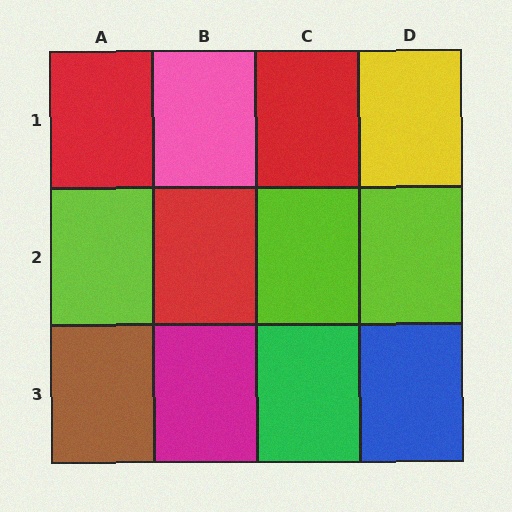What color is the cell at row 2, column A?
Lime.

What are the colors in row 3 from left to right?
Brown, magenta, green, blue.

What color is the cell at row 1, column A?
Red.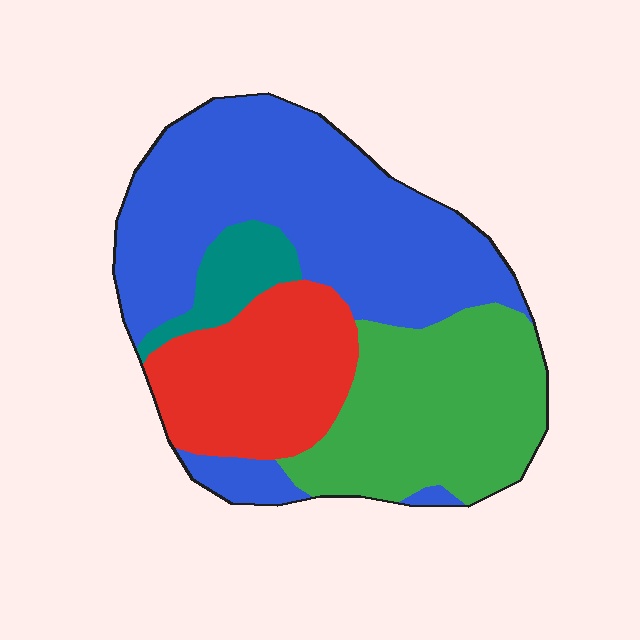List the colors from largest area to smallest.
From largest to smallest: blue, green, red, teal.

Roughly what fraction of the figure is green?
Green covers around 25% of the figure.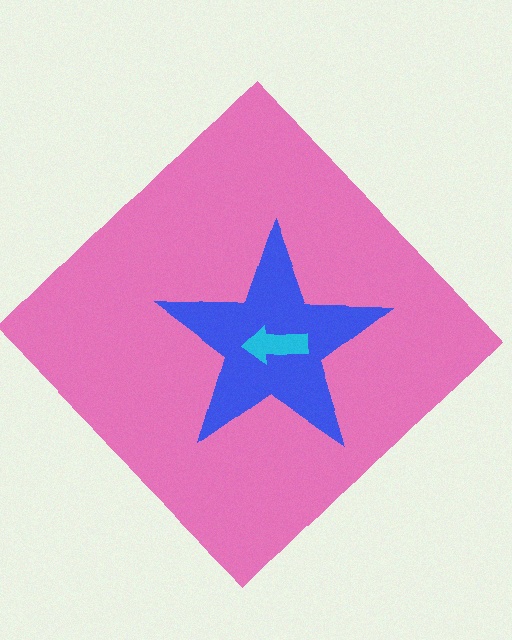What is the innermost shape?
The cyan arrow.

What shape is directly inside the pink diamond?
The blue star.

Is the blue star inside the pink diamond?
Yes.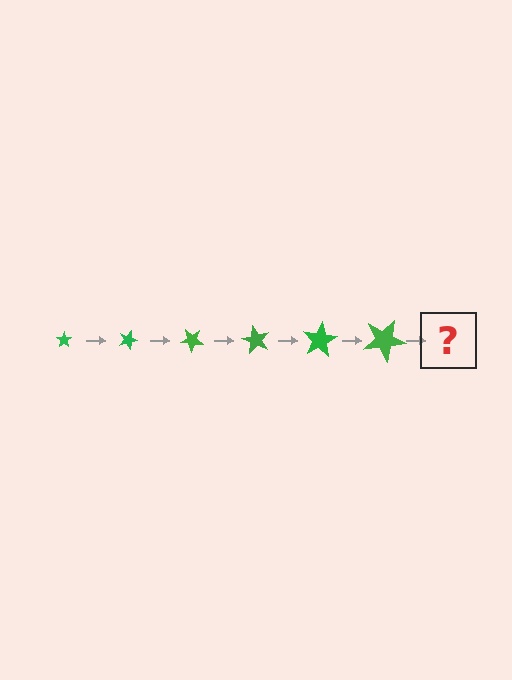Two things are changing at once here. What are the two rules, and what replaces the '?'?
The two rules are that the star grows larger each step and it rotates 20 degrees each step. The '?' should be a star, larger than the previous one and rotated 120 degrees from the start.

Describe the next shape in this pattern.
It should be a star, larger than the previous one and rotated 120 degrees from the start.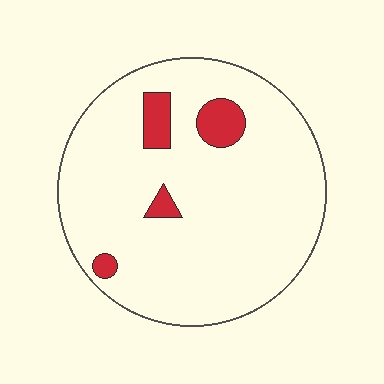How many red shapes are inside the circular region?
4.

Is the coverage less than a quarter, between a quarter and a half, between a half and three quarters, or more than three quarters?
Less than a quarter.